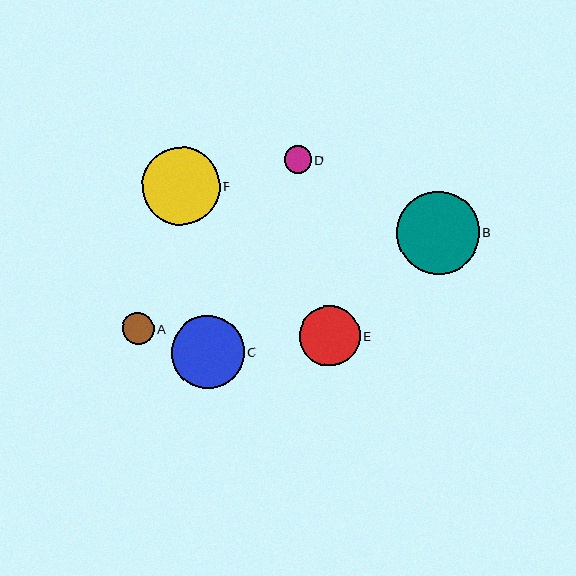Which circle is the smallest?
Circle D is the smallest with a size of approximately 27 pixels.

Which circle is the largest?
Circle B is the largest with a size of approximately 83 pixels.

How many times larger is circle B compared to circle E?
Circle B is approximately 1.4 times the size of circle E.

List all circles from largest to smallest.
From largest to smallest: B, F, C, E, A, D.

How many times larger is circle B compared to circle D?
Circle B is approximately 3.0 times the size of circle D.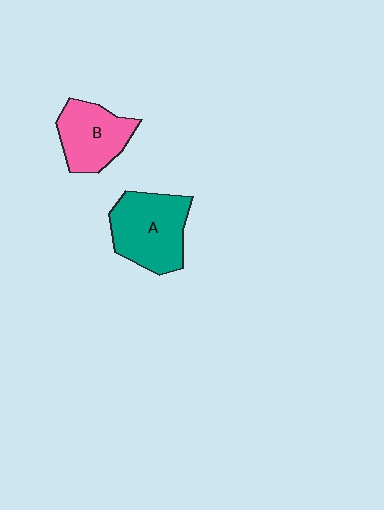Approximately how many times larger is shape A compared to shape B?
Approximately 1.3 times.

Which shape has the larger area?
Shape A (teal).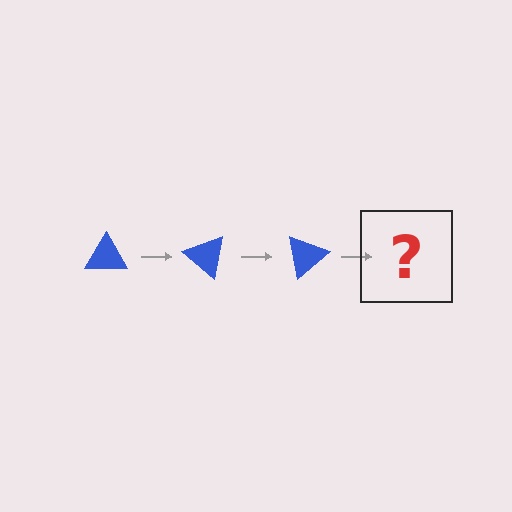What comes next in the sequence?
The next element should be a blue triangle rotated 120 degrees.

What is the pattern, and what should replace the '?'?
The pattern is that the triangle rotates 40 degrees each step. The '?' should be a blue triangle rotated 120 degrees.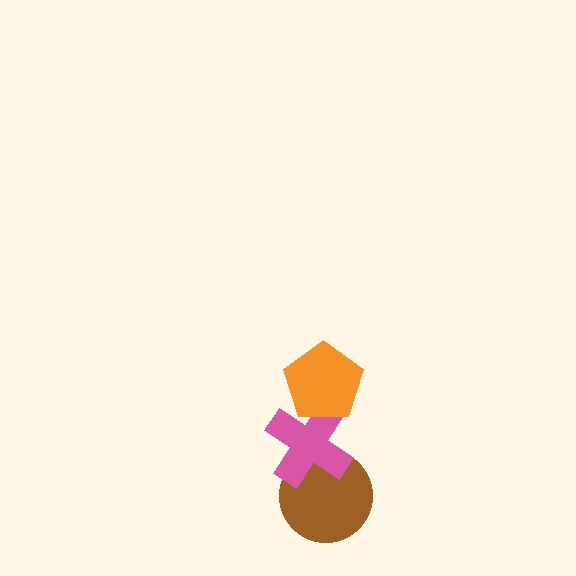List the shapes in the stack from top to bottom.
From top to bottom: the orange pentagon, the pink cross, the brown circle.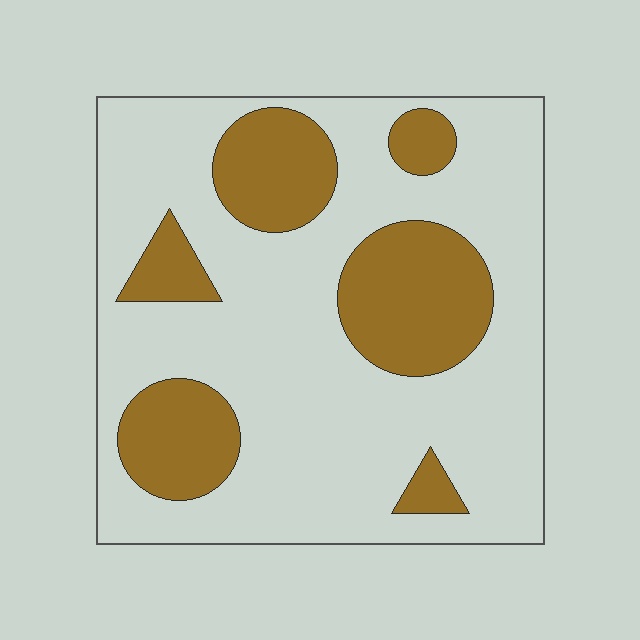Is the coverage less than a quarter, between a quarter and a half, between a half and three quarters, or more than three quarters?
Between a quarter and a half.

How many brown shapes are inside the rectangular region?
6.